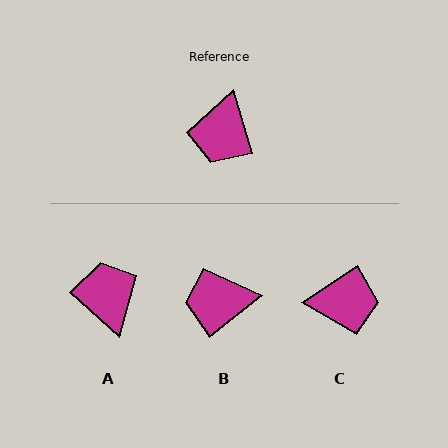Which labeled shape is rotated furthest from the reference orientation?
A, about 149 degrees away.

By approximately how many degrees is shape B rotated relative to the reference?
Approximately 67 degrees clockwise.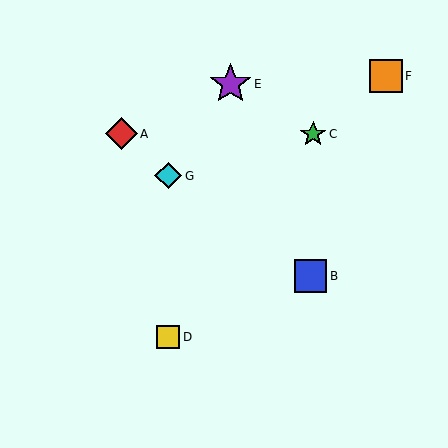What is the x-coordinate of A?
Object A is at x≈121.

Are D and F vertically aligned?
No, D is at x≈168 and F is at x≈386.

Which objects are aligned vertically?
Objects D, G are aligned vertically.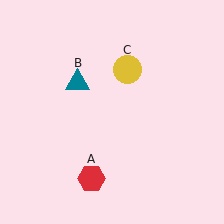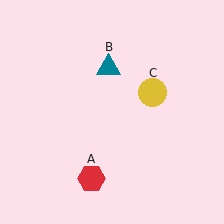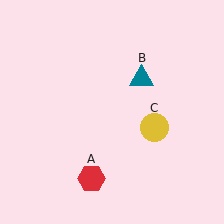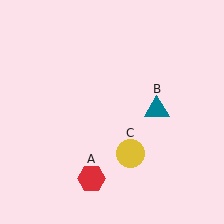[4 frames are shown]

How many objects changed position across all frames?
2 objects changed position: teal triangle (object B), yellow circle (object C).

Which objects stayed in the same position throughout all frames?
Red hexagon (object A) remained stationary.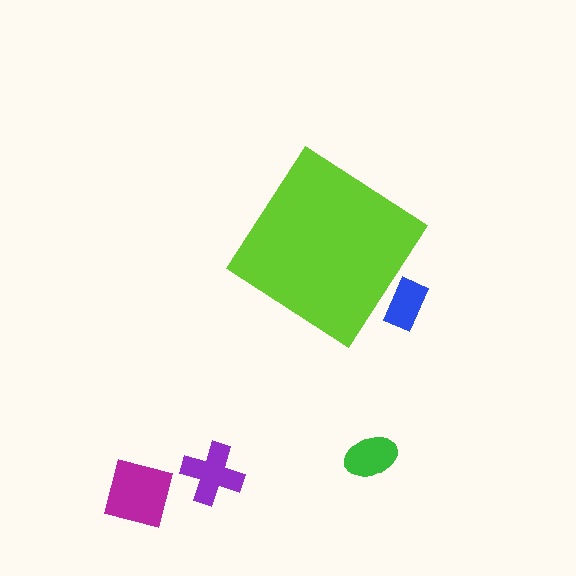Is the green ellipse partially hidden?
No, the green ellipse is fully visible.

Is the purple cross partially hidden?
No, the purple cross is fully visible.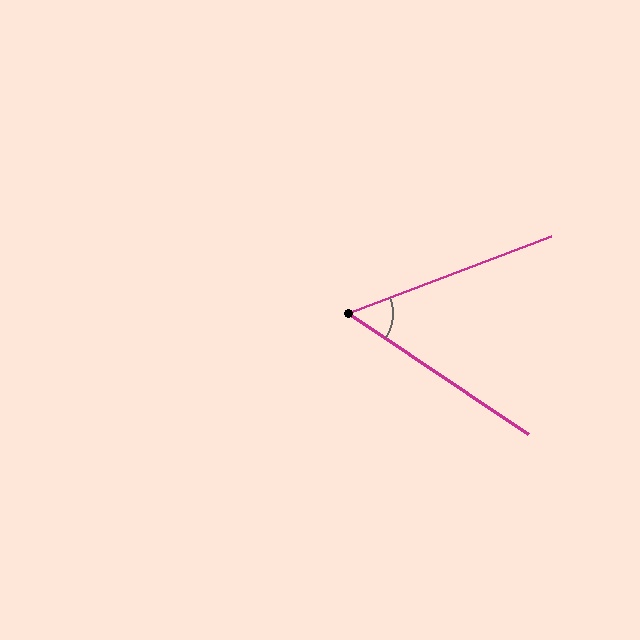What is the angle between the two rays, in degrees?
Approximately 55 degrees.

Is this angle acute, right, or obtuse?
It is acute.